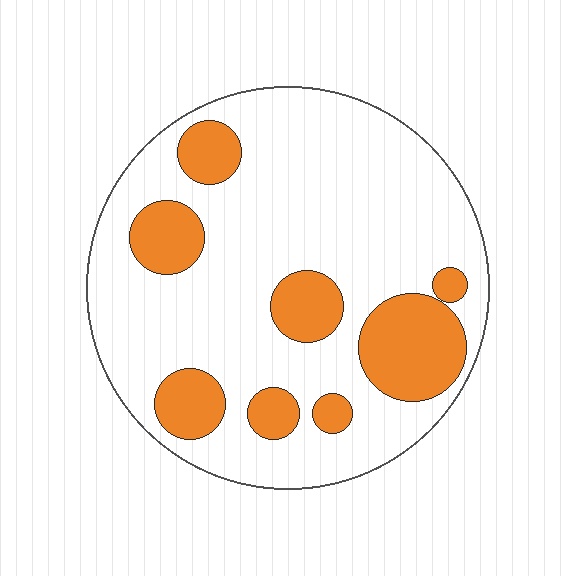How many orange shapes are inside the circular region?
8.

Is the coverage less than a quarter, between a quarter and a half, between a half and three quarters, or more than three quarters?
Less than a quarter.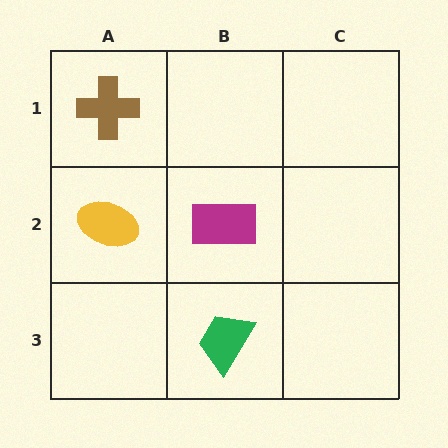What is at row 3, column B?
A green trapezoid.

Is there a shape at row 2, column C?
No, that cell is empty.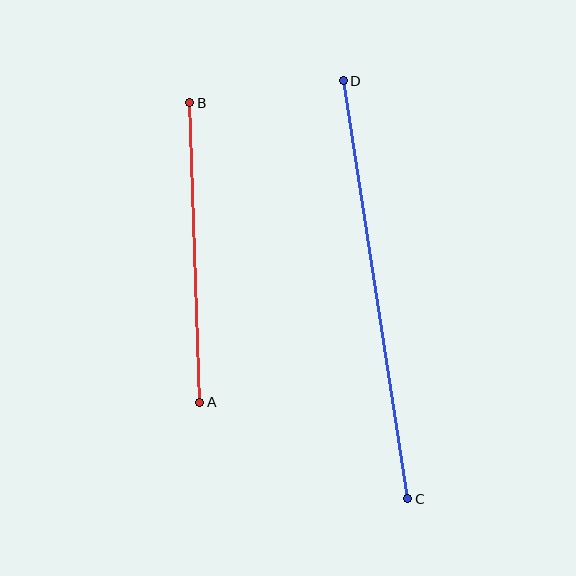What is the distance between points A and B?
The distance is approximately 300 pixels.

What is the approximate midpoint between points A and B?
The midpoint is at approximately (195, 252) pixels.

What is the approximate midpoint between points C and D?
The midpoint is at approximately (375, 290) pixels.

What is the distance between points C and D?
The distance is approximately 423 pixels.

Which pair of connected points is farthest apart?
Points C and D are farthest apart.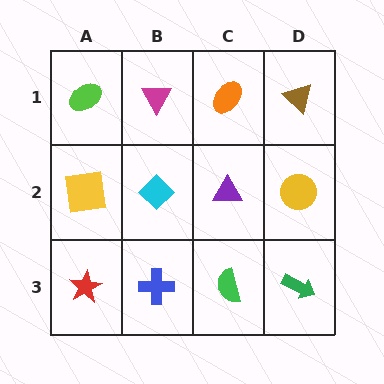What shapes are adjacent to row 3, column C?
A purple triangle (row 2, column C), a blue cross (row 3, column B), a green arrow (row 3, column D).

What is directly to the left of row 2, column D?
A purple triangle.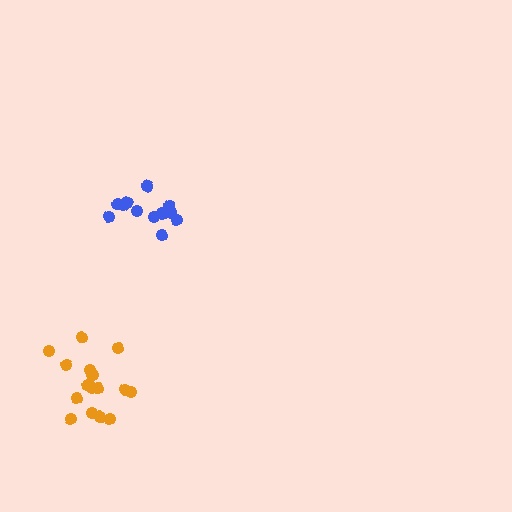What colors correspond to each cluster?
The clusters are colored: orange, blue.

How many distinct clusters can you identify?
There are 2 distinct clusters.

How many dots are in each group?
Group 1: 17 dots, Group 2: 12 dots (29 total).